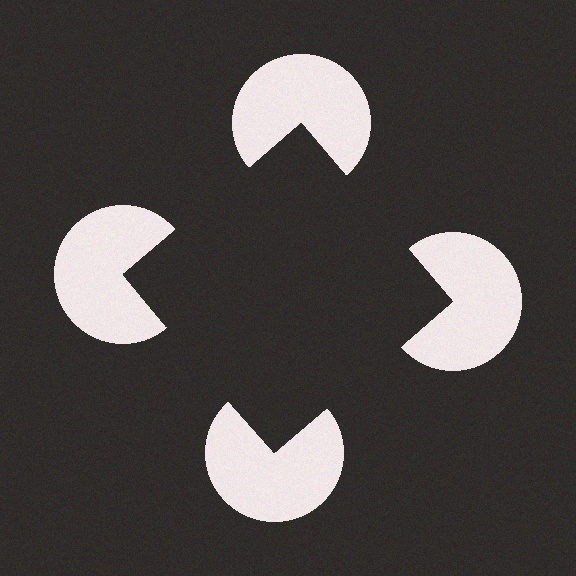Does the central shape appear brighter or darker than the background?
It typically appears slightly darker than the background, even though no actual brightness change is drawn.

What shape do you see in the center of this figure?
An illusory square — its edges are inferred from the aligned wedge cuts in the pac-man discs, not physically drawn.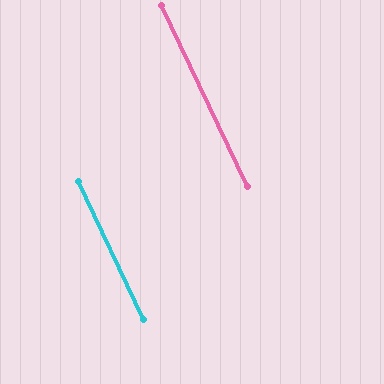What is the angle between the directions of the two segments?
Approximately 0 degrees.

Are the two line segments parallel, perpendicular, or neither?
Parallel — their directions differ by only 0.2°.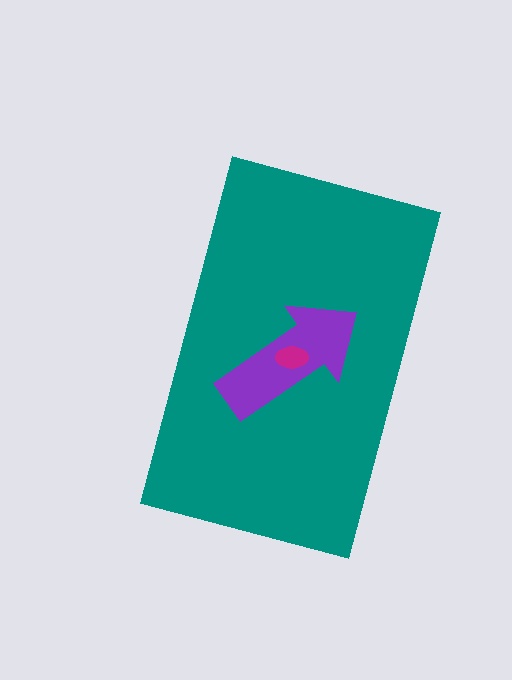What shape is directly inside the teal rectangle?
The purple arrow.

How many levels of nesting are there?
3.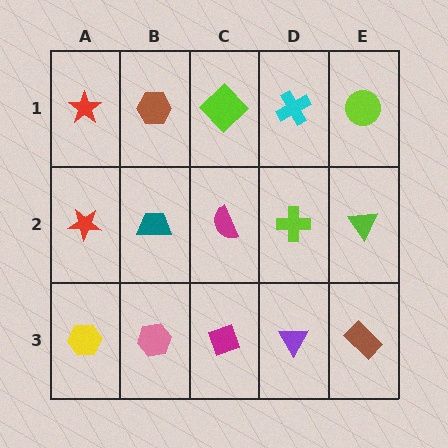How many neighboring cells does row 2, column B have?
4.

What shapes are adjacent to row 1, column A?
A red star (row 2, column A), a brown hexagon (row 1, column B).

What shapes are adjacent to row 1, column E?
A lime triangle (row 2, column E), a cyan cross (row 1, column D).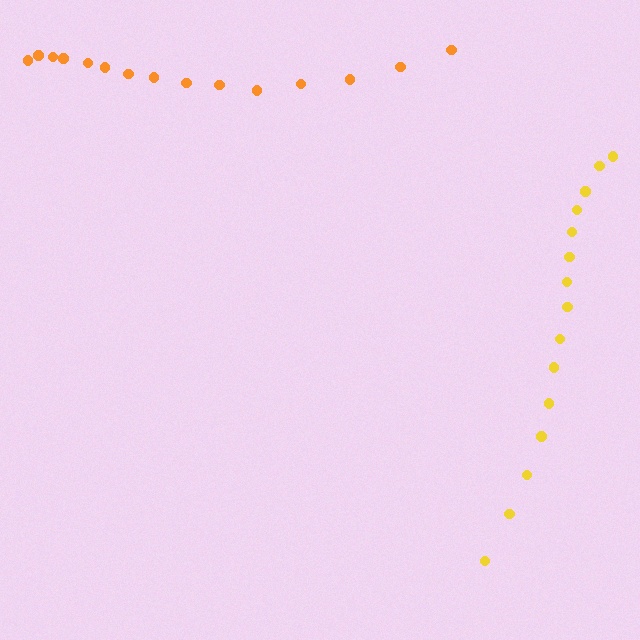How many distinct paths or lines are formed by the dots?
There are 2 distinct paths.